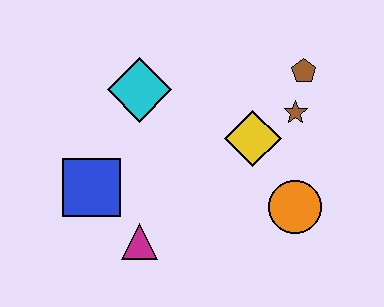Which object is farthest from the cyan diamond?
The orange circle is farthest from the cyan diamond.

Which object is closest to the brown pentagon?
The brown star is closest to the brown pentagon.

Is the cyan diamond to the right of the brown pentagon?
No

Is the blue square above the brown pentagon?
No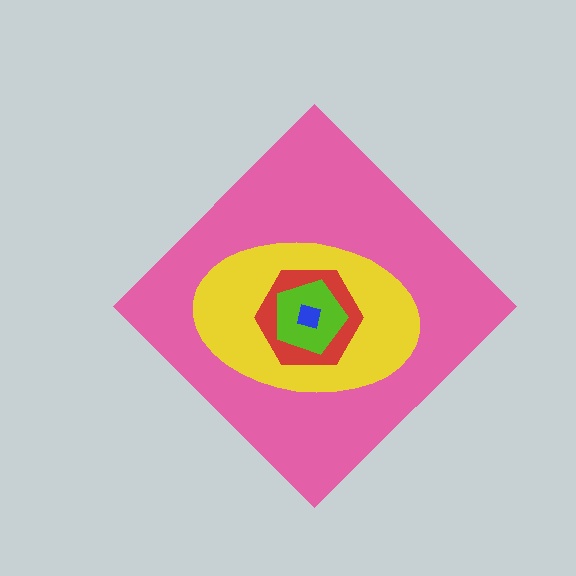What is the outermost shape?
The pink diamond.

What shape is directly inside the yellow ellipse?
The red hexagon.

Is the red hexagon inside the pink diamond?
Yes.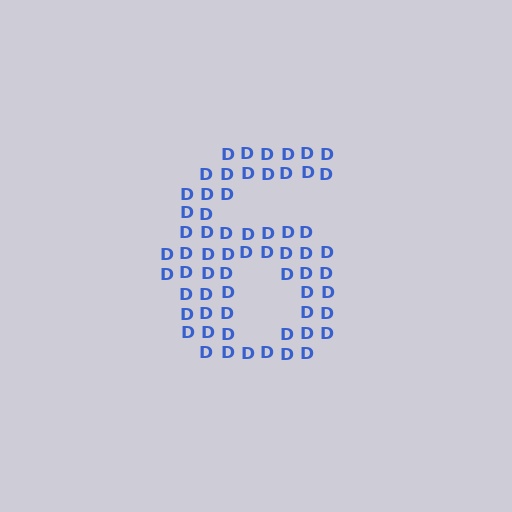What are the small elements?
The small elements are letter D's.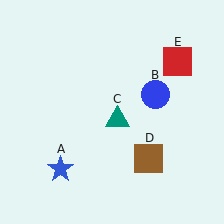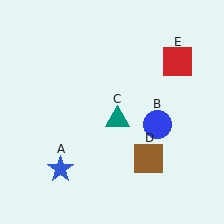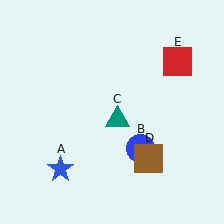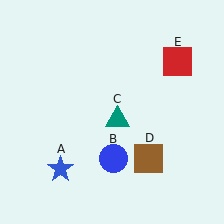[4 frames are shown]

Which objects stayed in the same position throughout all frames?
Blue star (object A) and teal triangle (object C) and brown square (object D) and red square (object E) remained stationary.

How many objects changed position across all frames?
1 object changed position: blue circle (object B).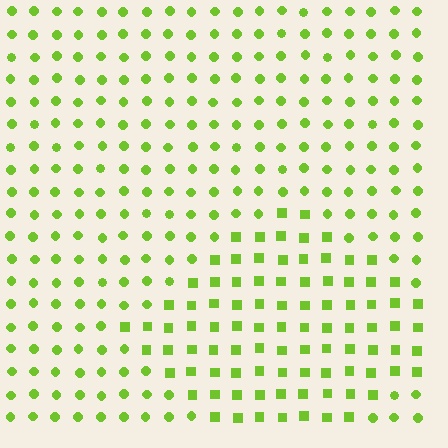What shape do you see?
I see a diamond.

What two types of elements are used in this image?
The image uses squares inside the diamond region and circles outside it.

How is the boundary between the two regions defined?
The boundary is defined by a change in element shape: squares inside vs. circles outside. All elements share the same color and spacing.